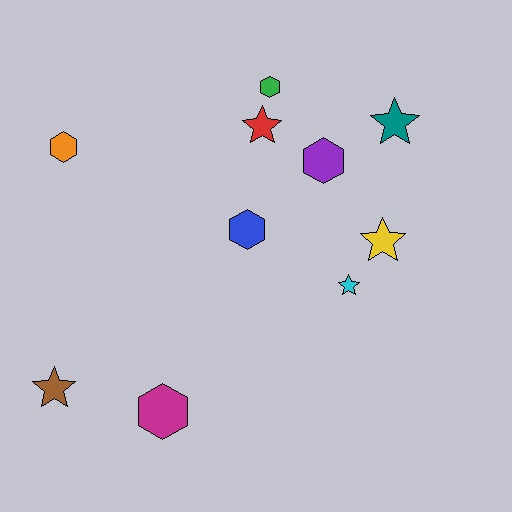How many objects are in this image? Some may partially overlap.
There are 10 objects.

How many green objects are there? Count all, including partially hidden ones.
There is 1 green object.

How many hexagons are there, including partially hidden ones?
There are 5 hexagons.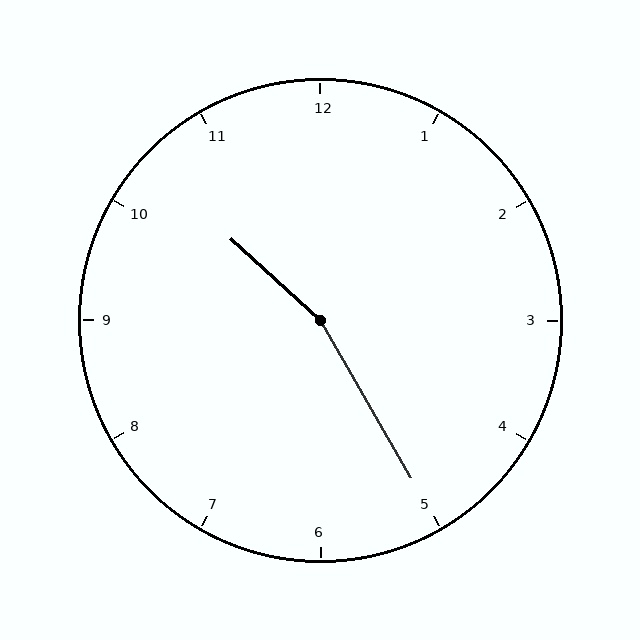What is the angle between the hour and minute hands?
Approximately 162 degrees.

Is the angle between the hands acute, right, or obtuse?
It is obtuse.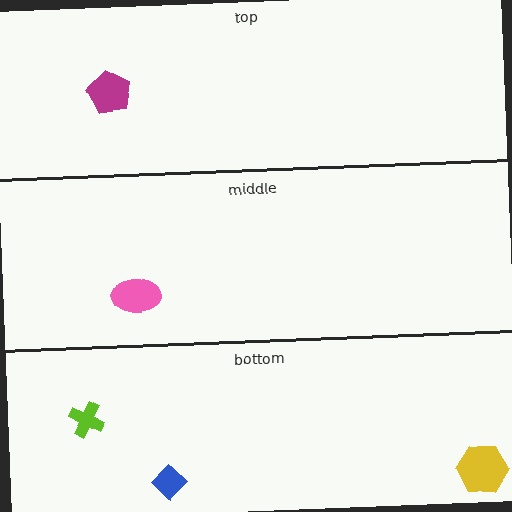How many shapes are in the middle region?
1.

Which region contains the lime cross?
The bottom region.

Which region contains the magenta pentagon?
The top region.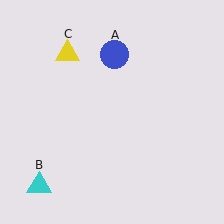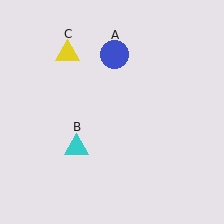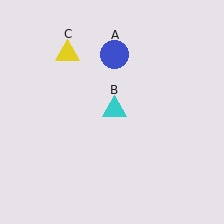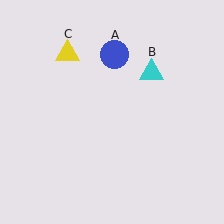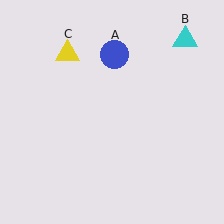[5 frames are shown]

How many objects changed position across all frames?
1 object changed position: cyan triangle (object B).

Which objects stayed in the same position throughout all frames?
Blue circle (object A) and yellow triangle (object C) remained stationary.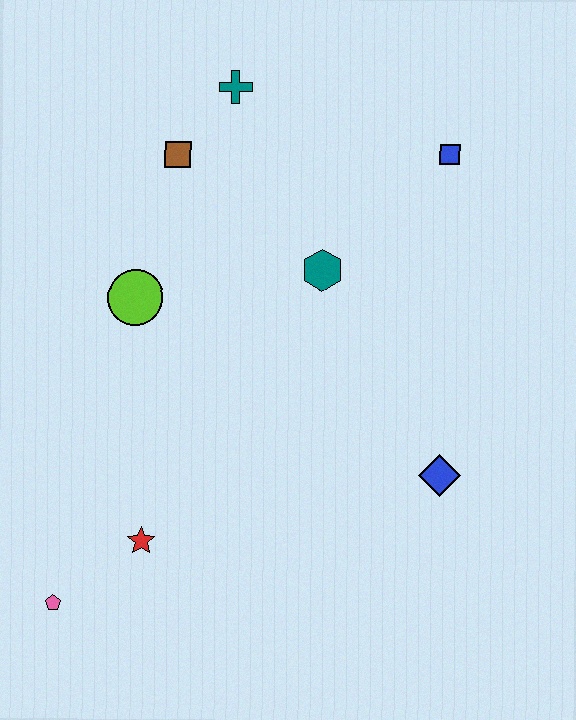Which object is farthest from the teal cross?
The pink pentagon is farthest from the teal cross.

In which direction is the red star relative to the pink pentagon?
The red star is to the right of the pink pentagon.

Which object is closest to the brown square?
The teal cross is closest to the brown square.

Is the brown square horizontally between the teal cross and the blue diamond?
No